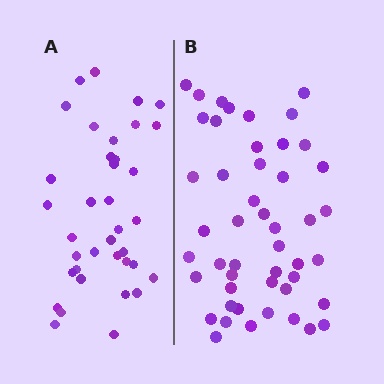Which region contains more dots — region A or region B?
Region B (the right region) has more dots.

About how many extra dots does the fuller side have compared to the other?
Region B has roughly 12 or so more dots than region A.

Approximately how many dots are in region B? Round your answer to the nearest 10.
About 50 dots. (The exact count is 48, which rounds to 50.)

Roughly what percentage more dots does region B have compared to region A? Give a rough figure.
About 30% more.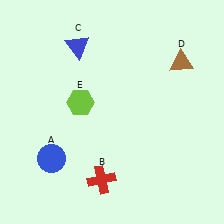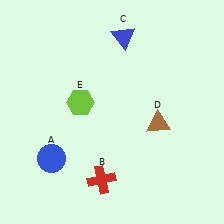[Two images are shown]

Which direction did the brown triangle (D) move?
The brown triangle (D) moved down.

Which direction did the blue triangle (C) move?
The blue triangle (C) moved right.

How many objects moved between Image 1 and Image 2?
2 objects moved between the two images.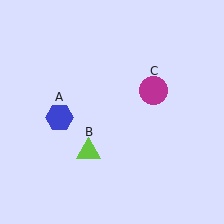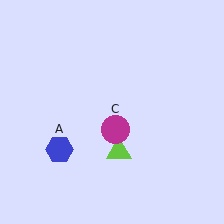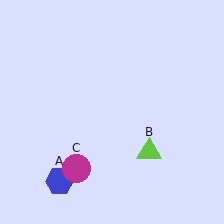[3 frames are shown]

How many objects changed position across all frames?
3 objects changed position: blue hexagon (object A), lime triangle (object B), magenta circle (object C).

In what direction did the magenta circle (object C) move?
The magenta circle (object C) moved down and to the left.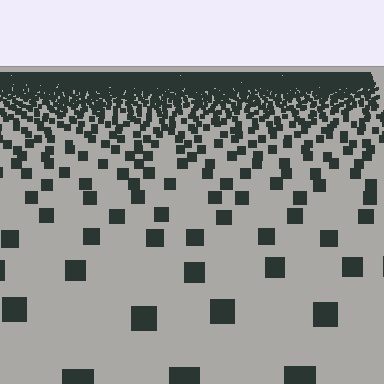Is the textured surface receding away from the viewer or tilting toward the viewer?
The surface is receding away from the viewer. Texture elements get smaller and denser toward the top.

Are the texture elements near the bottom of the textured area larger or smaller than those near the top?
Larger. Near the bottom, elements are closer to the viewer and appear at a bigger on-screen size.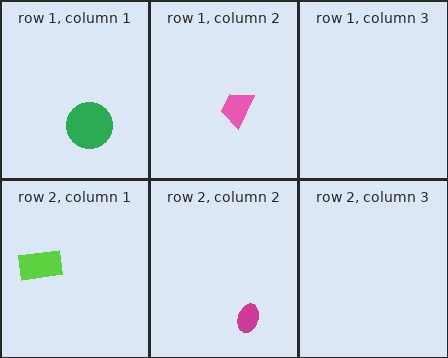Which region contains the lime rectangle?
The row 2, column 1 region.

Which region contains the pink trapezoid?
The row 1, column 2 region.